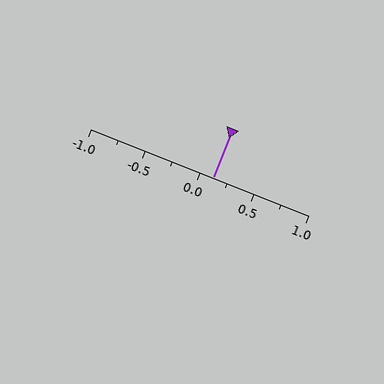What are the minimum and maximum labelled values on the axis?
The axis runs from -1.0 to 1.0.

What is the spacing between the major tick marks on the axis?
The major ticks are spaced 0.5 apart.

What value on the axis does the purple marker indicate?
The marker indicates approximately 0.12.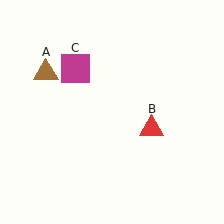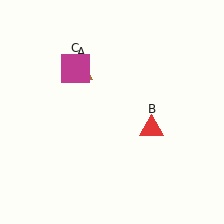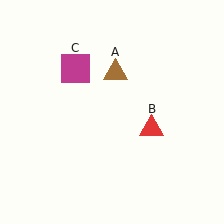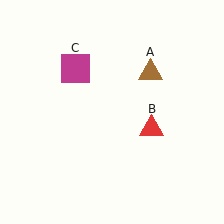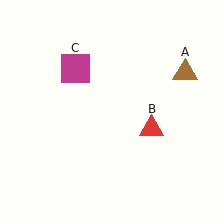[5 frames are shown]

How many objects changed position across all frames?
1 object changed position: brown triangle (object A).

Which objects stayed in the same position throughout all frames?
Red triangle (object B) and magenta square (object C) remained stationary.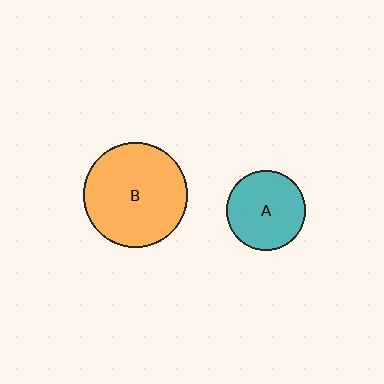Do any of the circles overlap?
No, none of the circles overlap.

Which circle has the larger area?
Circle B (orange).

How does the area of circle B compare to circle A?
Approximately 1.8 times.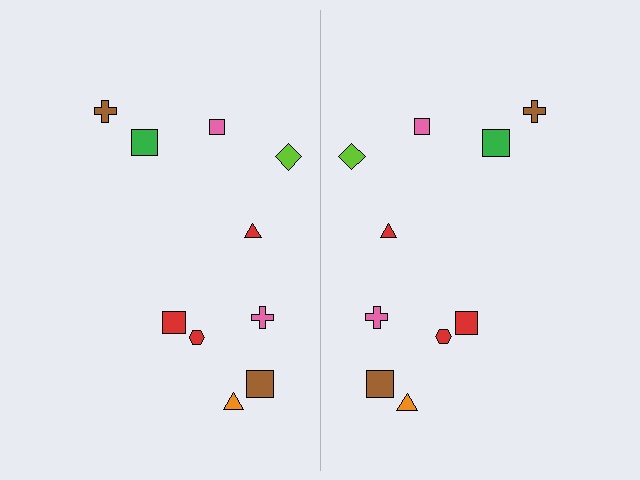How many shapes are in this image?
There are 20 shapes in this image.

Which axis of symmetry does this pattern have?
The pattern has a vertical axis of symmetry running through the center of the image.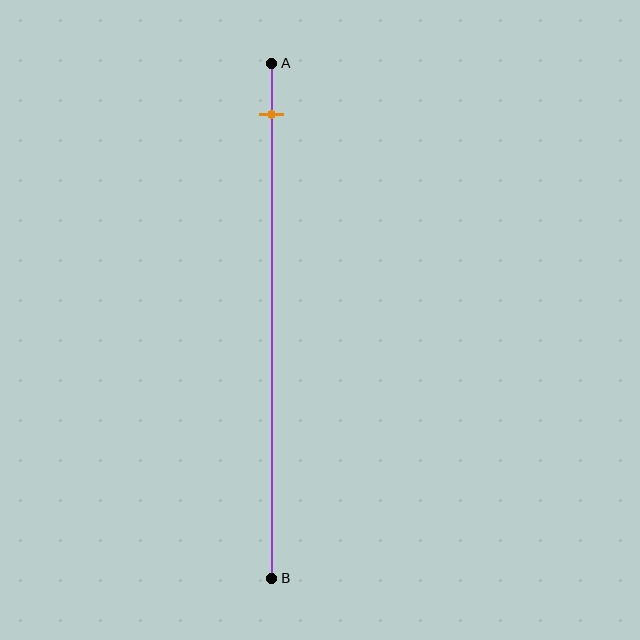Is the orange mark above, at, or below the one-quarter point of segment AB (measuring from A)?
The orange mark is above the one-quarter point of segment AB.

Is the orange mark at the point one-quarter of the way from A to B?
No, the mark is at about 10% from A, not at the 25% one-quarter point.